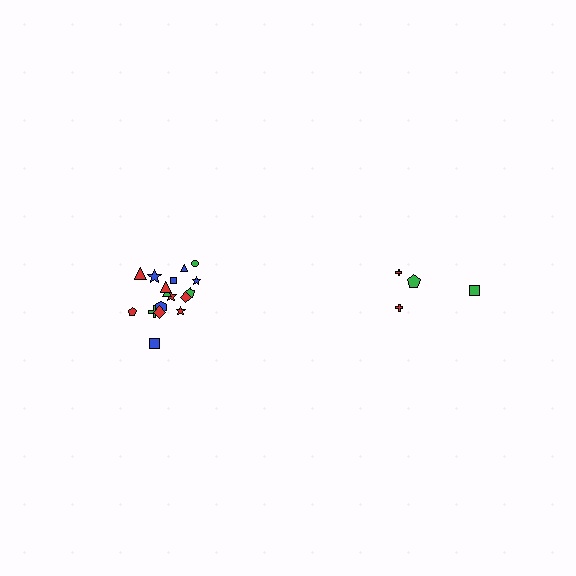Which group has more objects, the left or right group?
The left group.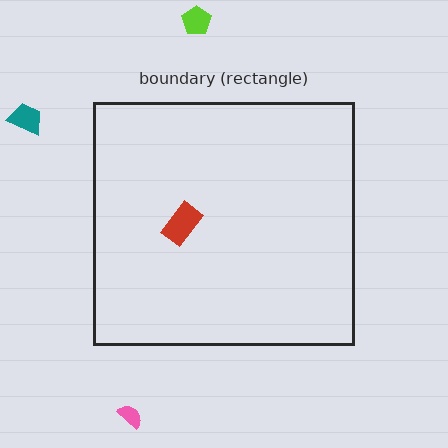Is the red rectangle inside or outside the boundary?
Inside.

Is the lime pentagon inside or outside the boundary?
Outside.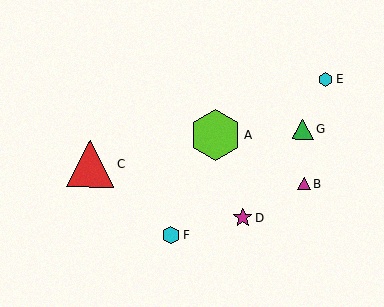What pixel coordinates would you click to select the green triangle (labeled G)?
Click at (303, 129) to select the green triangle G.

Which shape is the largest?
The lime hexagon (labeled A) is the largest.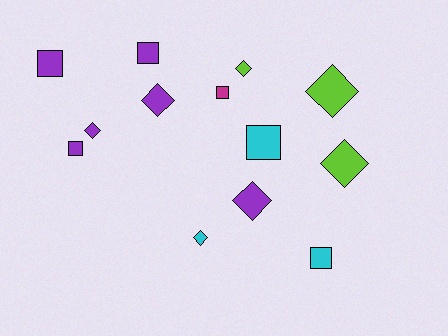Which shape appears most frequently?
Diamond, with 7 objects.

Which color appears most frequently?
Purple, with 6 objects.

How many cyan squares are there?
There are 2 cyan squares.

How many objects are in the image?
There are 13 objects.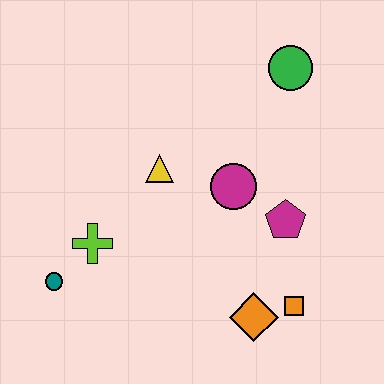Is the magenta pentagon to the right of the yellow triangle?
Yes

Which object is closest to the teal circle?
The lime cross is closest to the teal circle.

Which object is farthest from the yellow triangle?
The orange square is farthest from the yellow triangle.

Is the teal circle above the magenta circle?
No